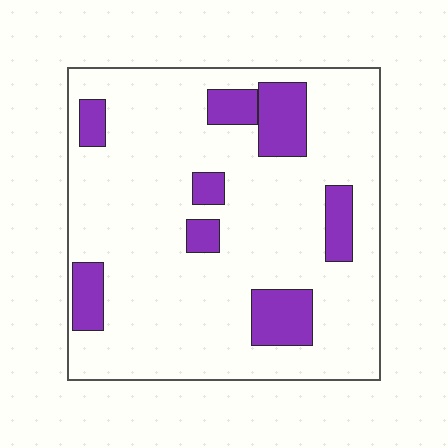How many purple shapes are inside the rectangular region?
8.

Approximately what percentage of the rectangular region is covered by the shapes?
Approximately 15%.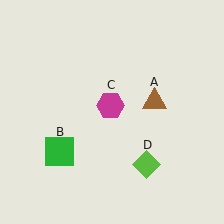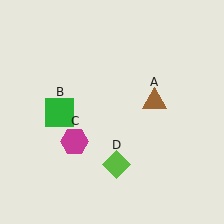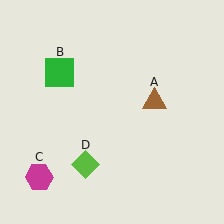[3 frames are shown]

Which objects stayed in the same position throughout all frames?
Brown triangle (object A) remained stationary.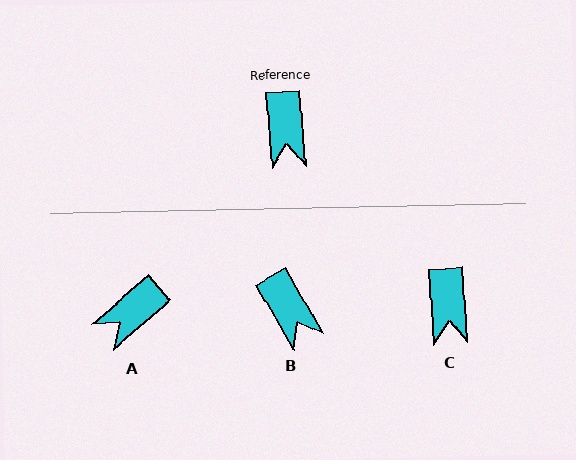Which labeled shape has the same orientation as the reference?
C.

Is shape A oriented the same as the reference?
No, it is off by about 53 degrees.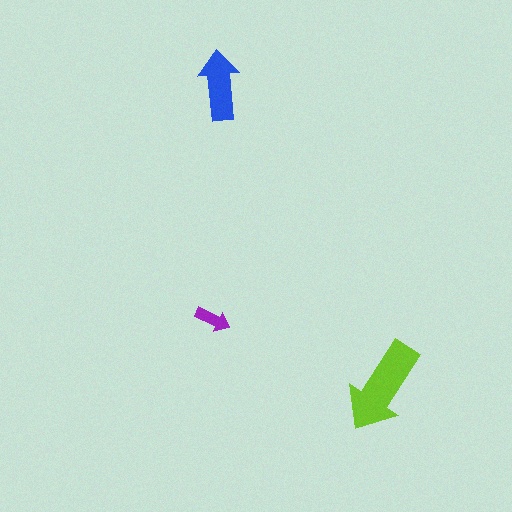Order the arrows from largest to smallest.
the lime one, the blue one, the purple one.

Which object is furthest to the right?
The lime arrow is rightmost.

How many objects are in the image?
There are 3 objects in the image.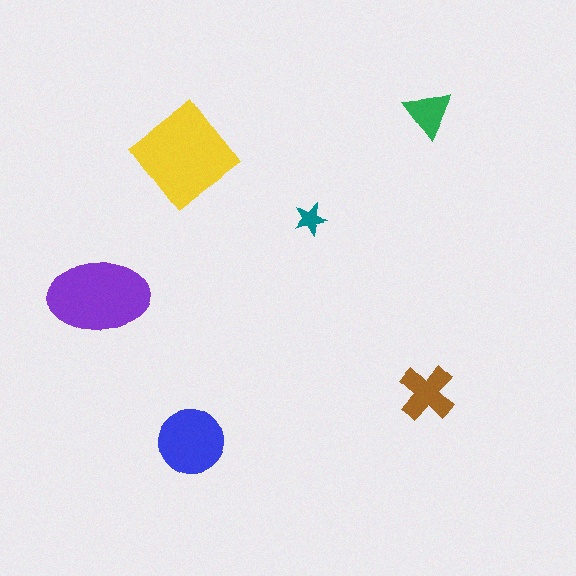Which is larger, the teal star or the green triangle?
The green triangle.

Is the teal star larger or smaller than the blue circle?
Smaller.